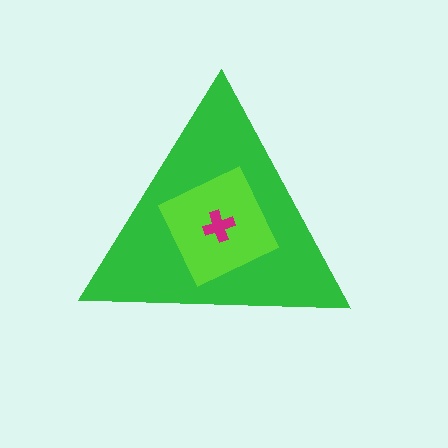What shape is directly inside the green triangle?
The lime diamond.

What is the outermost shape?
The green triangle.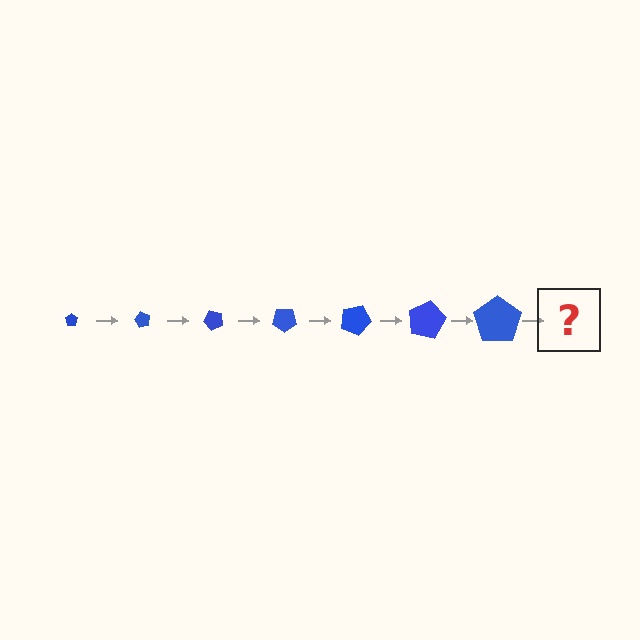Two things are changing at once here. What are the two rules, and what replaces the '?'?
The two rules are that the pentagon grows larger each step and it rotates 60 degrees each step. The '?' should be a pentagon, larger than the previous one and rotated 420 degrees from the start.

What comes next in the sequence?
The next element should be a pentagon, larger than the previous one and rotated 420 degrees from the start.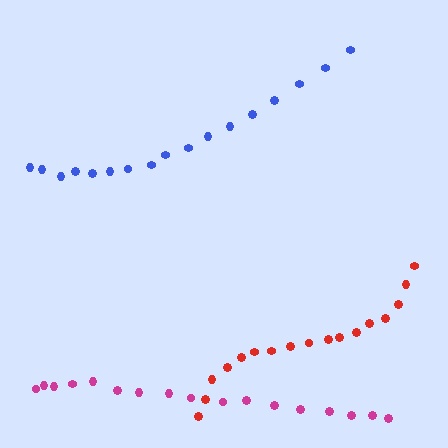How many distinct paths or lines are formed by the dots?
There are 3 distinct paths.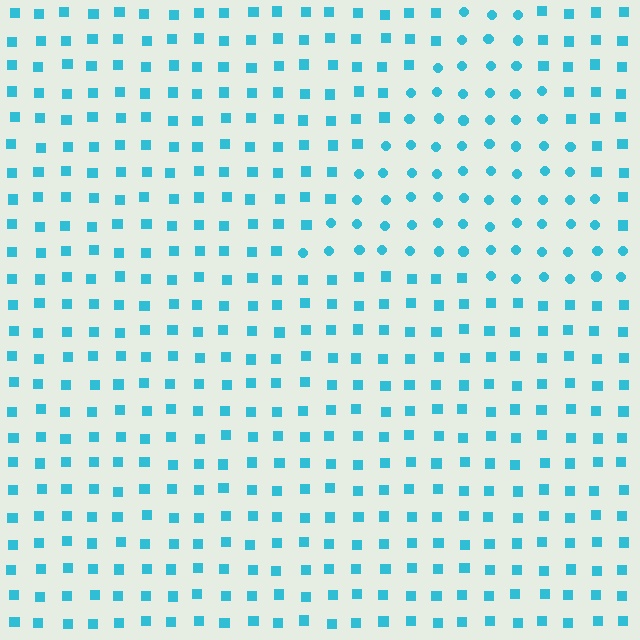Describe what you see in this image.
The image is filled with small cyan elements arranged in a uniform grid. A triangle-shaped region contains circles, while the surrounding area contains squares. The boundary is defined purely by the change in element shape.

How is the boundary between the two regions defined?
The boundary is defined by a change in element shape: circles inside vs. squares outside. All elements share the same color and spacing.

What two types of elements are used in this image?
The image uses circles inside the triangle region and squares outside it.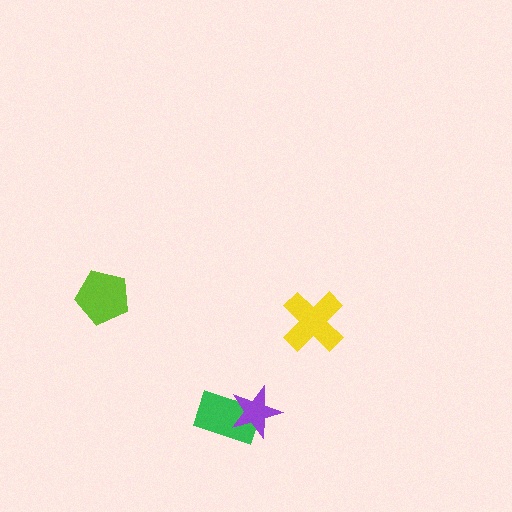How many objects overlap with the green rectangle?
1 object overlaps with the green rectangle.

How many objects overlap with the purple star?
1 object overlaps with the purple star.